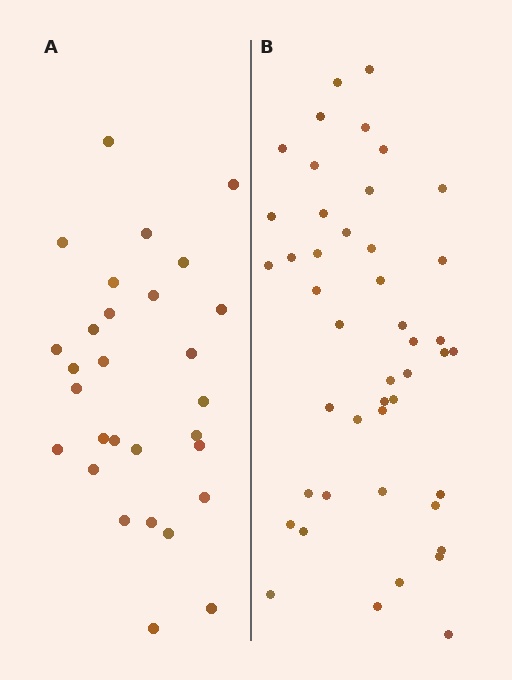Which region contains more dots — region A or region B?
Region B (the right region) has more dots.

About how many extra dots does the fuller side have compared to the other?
Region B has approximately 15 more dots than region A.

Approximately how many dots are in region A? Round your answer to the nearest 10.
About 30 dots. (The exact count is 29, which rounds to 30.)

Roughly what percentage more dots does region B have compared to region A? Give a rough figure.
About 55% more.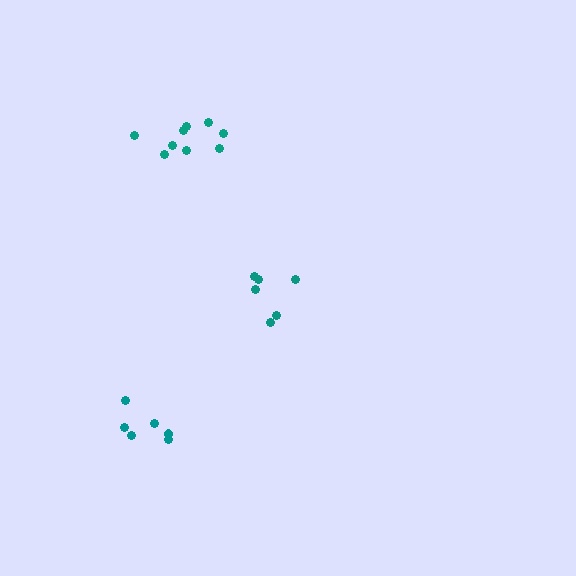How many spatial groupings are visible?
There are 3 spatial groupings.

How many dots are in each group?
Group 1: 9 dots, Group 2: 6 dots, Group 3: 6 dots (21 total).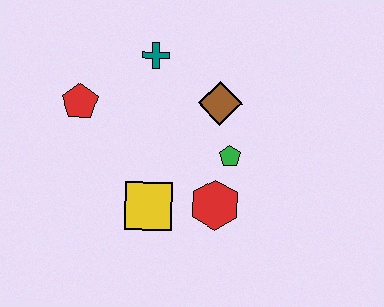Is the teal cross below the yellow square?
No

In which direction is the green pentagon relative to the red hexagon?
The green pentagon is above the red hexagon.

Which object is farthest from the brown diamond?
The red pentagon is farthest from the brown diamond.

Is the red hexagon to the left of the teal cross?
No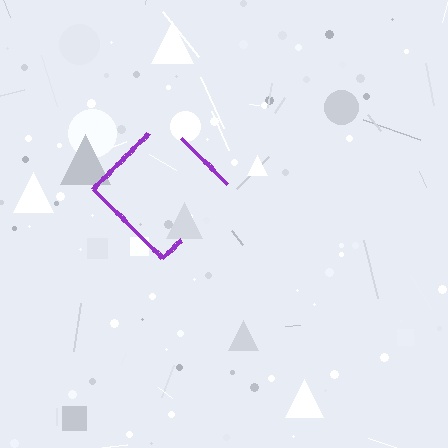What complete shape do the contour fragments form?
The contour fragments form a diamond.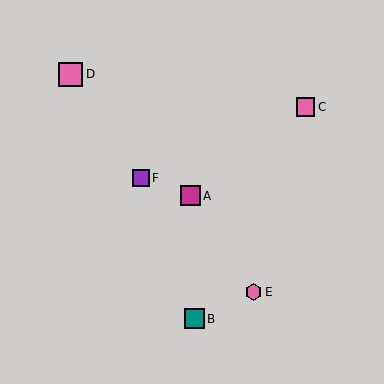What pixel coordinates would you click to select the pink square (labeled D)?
Click at (71, 74) to select the pink square D.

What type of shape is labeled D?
Shape D is a pink square.